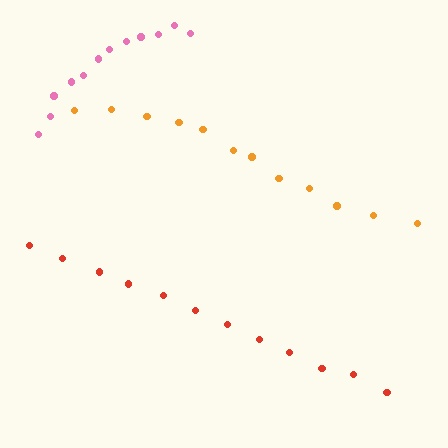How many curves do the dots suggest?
There are 3 distinct paths.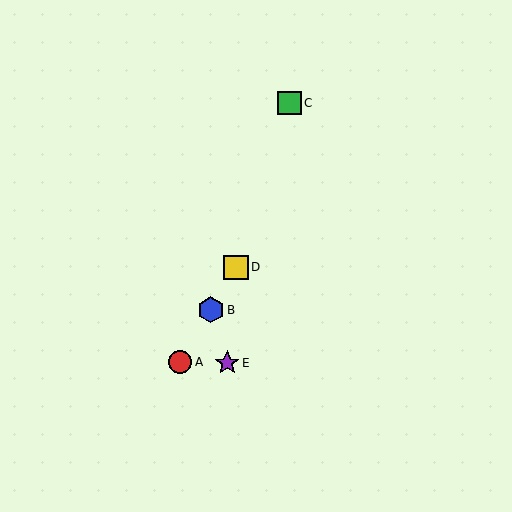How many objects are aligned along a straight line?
3 objects (A, B, D) are aligned along a straight line.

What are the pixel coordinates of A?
Object A is at (180, 362).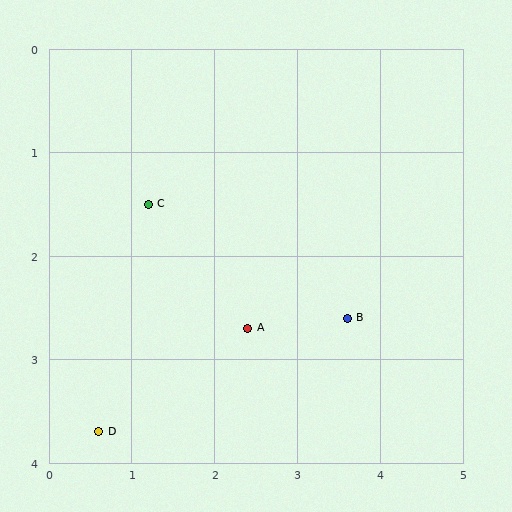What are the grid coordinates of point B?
Point B is at approximately (3.6, 2.6).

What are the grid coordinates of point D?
Point D is at approximately (0.6, 3.7).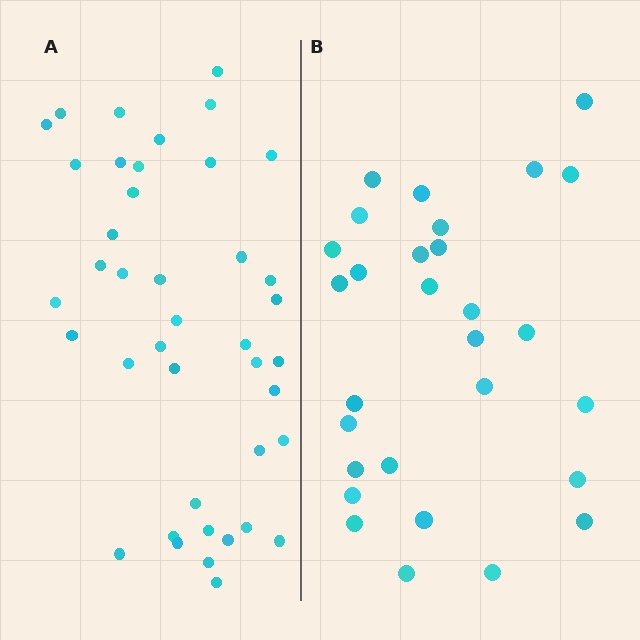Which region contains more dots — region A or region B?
Region A (the left region) has more dots.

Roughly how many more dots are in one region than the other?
Region A has roughly 12 or so more dots than region B.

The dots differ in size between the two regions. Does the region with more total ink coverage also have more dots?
No. Region B has more total ink coverage because its dots are larger, but region A actually contains more individual dots. Total area can be misleading — the number of items is what matters here.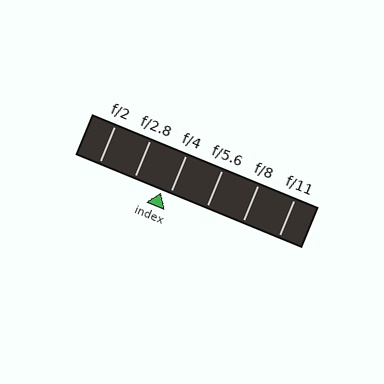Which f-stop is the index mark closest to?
The index mark is closest to f/4.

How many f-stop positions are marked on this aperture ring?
There are 6 f-stop positions marked.